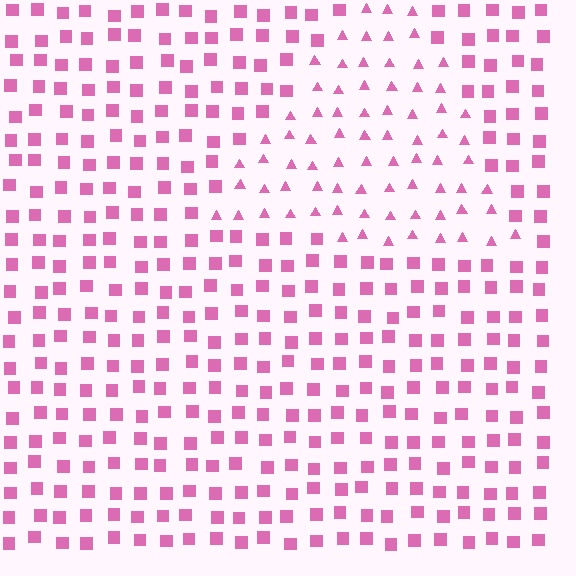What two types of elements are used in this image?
The image uses triangles inside the triangle region and squares outside it.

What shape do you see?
I see a triangle.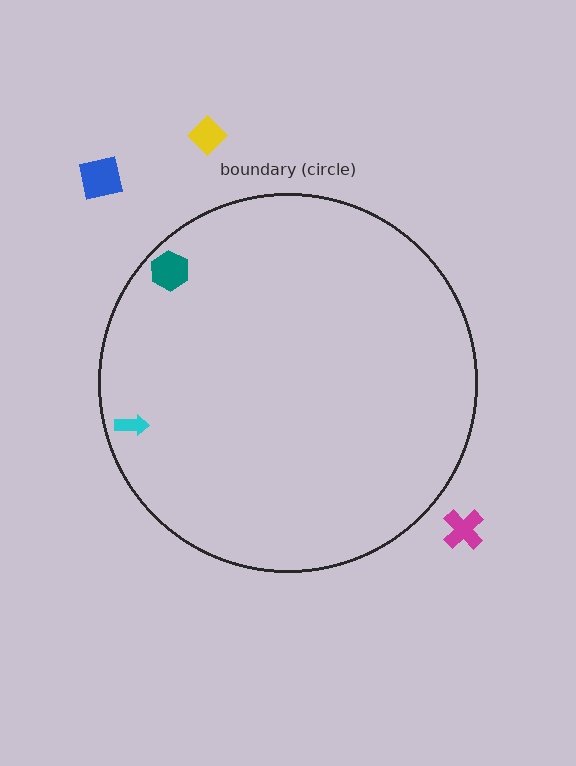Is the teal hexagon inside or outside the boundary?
Inside.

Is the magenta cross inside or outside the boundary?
Outside.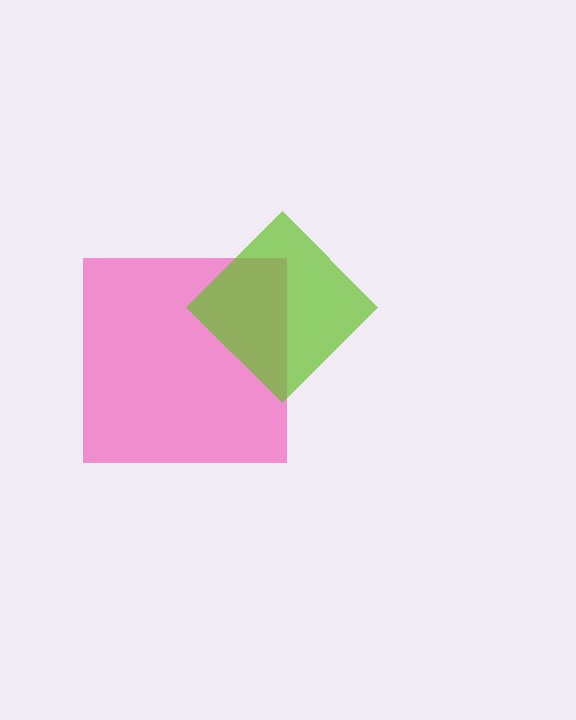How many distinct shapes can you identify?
There are 2 distinct shapes: a pink square, a lime diamond.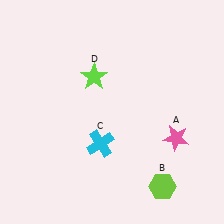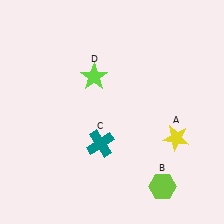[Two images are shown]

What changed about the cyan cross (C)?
In Image 1, C is cyan. In Image 2, it changed to teal.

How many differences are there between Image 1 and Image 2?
There are 2 differences between the two images.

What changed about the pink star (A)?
In Image 1, A is pink. In Image 2, it changed to yellow.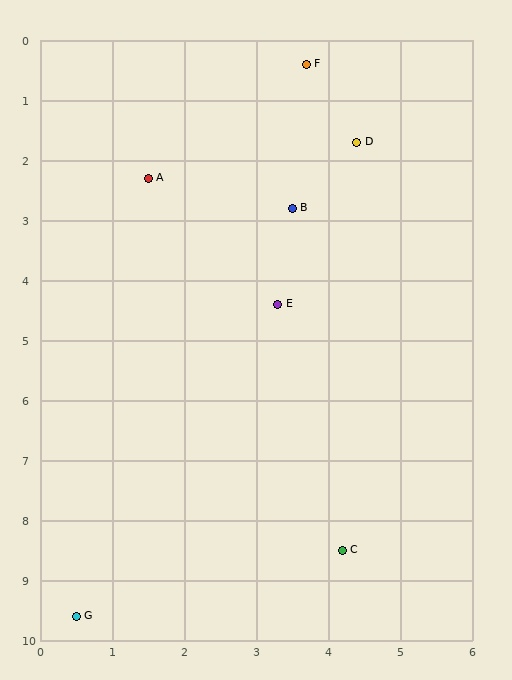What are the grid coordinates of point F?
Point F is at approximately (3.7, 0.4).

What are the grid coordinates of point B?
Point B is at approximately (3.5, 2.8).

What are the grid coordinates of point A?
Point A is at approximately (1.5, 2.3).